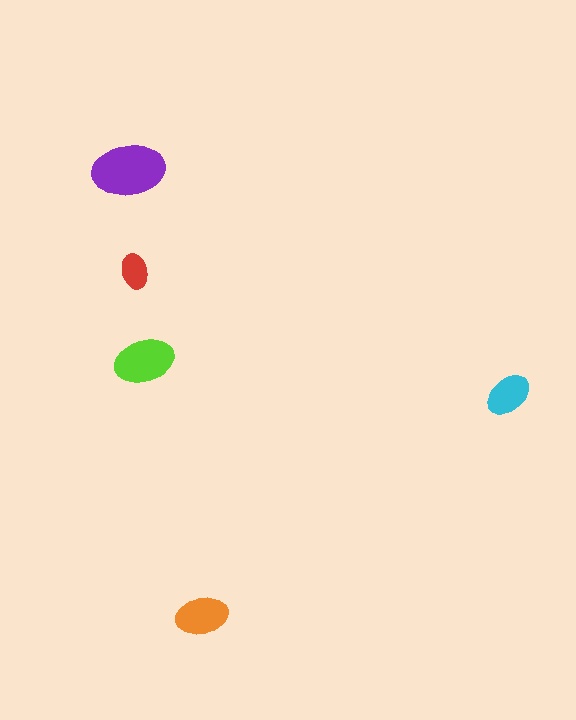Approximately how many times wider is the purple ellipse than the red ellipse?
About 2 times wider.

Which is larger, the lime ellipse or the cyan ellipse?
The lime one.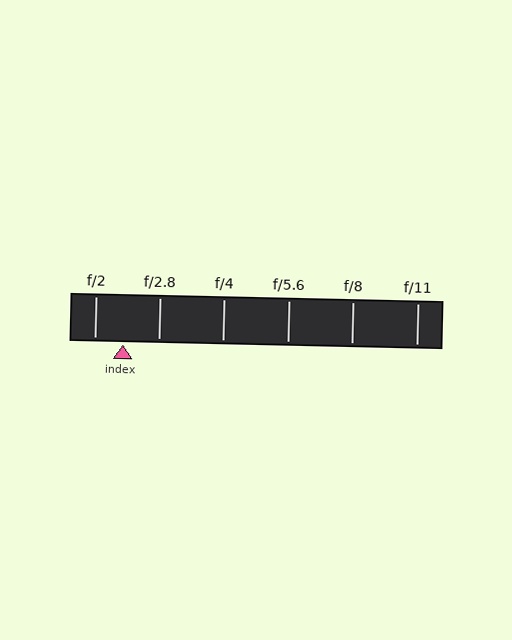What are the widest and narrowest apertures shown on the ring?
The widest aperture shown is f/2 and the narrowest is f/11.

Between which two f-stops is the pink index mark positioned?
The index mark is between f/2 and f/2.8.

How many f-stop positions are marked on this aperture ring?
There are 6 f-stop positions marked.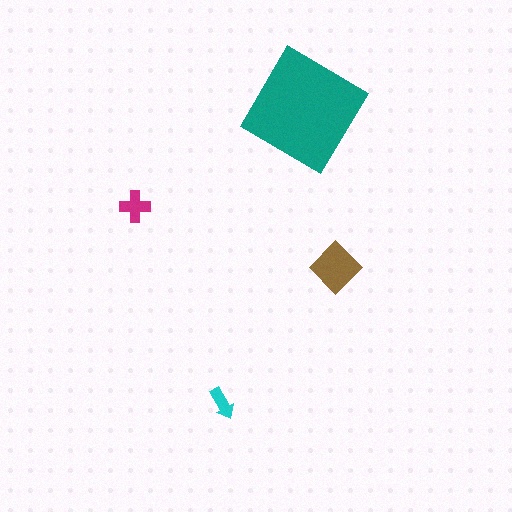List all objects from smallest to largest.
The cyan arrow, the magenta cross, the brown diamond, the teal diamond.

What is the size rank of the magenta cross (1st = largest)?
3rd.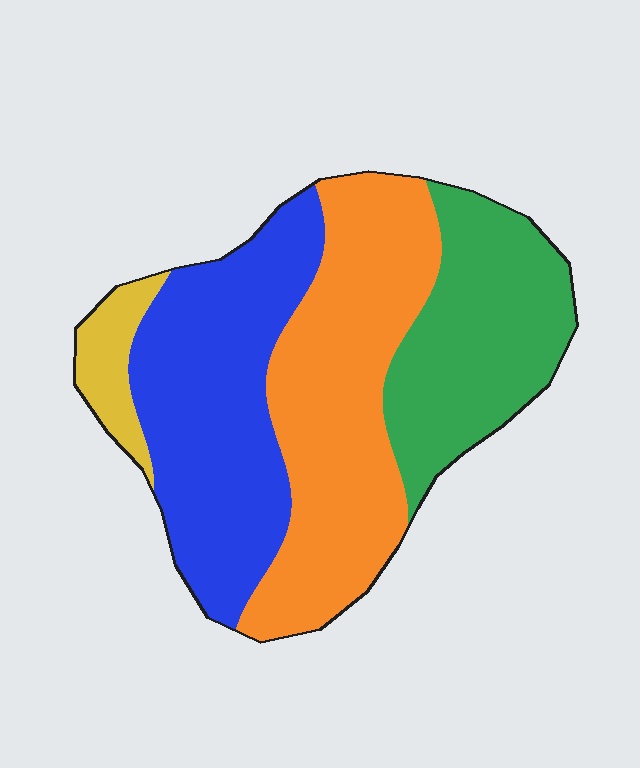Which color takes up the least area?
Yellow, at roughly 5%.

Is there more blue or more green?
Blue.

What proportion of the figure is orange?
Orange takes up about three eighths (3/8) of the figure.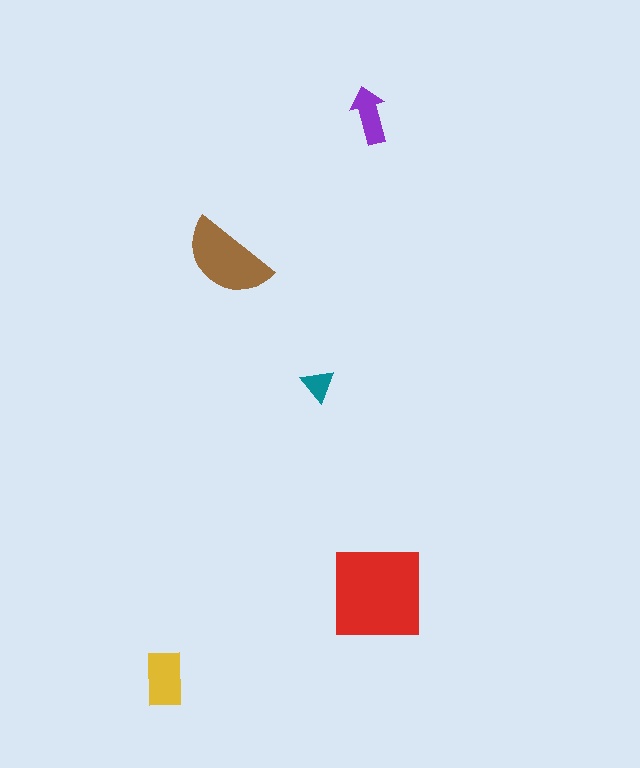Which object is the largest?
The red square.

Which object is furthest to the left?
The yellow rectangle is leftmost.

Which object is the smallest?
The teal triangle.